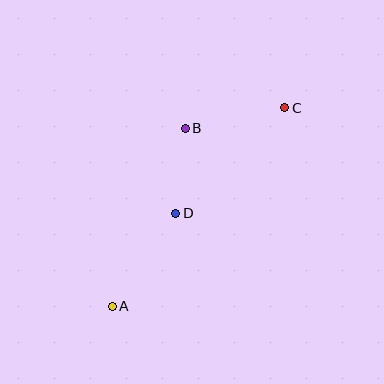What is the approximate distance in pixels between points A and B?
The distance between A and B is approximately 192 pixels.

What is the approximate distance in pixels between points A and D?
The distance between A and D is approximately 113 pixels.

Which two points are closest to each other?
Points B and D are closest to each other.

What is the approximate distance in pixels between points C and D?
The distance between C and D is approximately 152 pixels.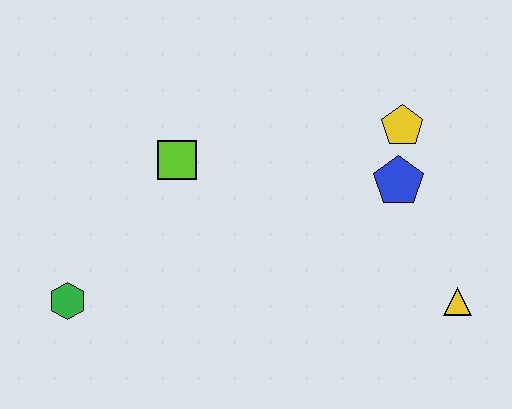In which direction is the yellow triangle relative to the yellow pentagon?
The yellow triangle is below the yellow pentagon.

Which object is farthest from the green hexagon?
The yellow triangle is farthest from the green hexagon.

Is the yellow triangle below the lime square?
Yes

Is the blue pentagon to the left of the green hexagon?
No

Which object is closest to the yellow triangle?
The blue pentagon is closest to the yellow triangle.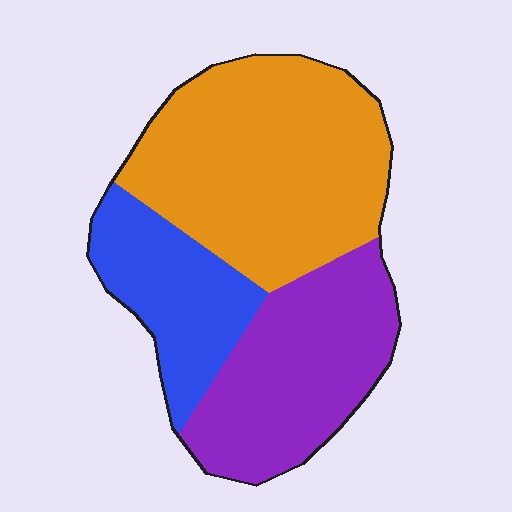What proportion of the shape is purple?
Purple covers around 30% of the shape.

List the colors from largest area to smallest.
From largest to smallest: orange, purple, blue.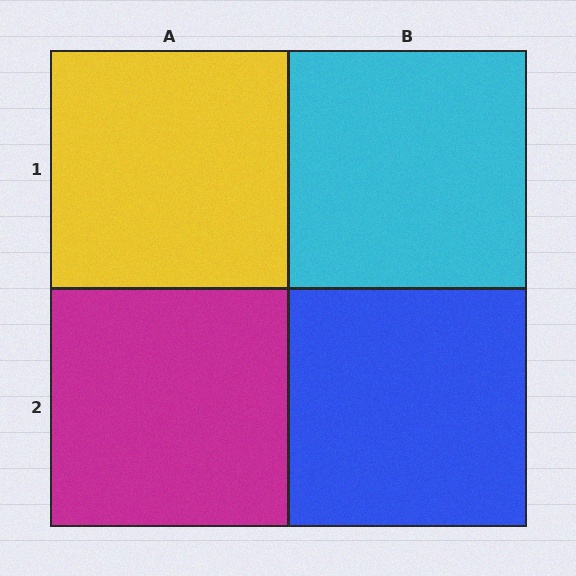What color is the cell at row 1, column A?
Yellow.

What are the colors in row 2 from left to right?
Magenta, blue.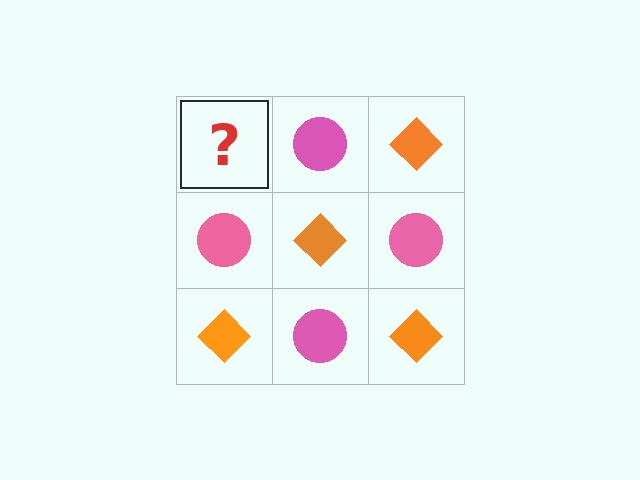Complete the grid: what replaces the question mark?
The question mark should be replaced with an orange diamond.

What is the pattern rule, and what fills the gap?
The rule is that it alternates orange diamond and pink circle in a checkerboard pattern. The gap should be filled with an orange diamond.